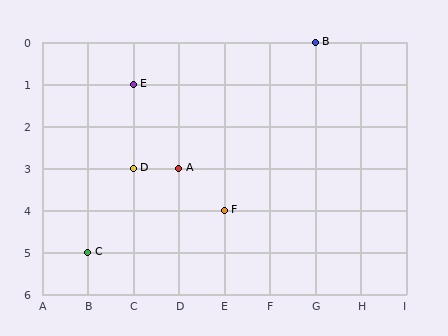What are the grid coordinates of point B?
Point B is at grid coordinates (G, 0).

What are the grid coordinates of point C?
Point C is at grid coordinates (B, 5).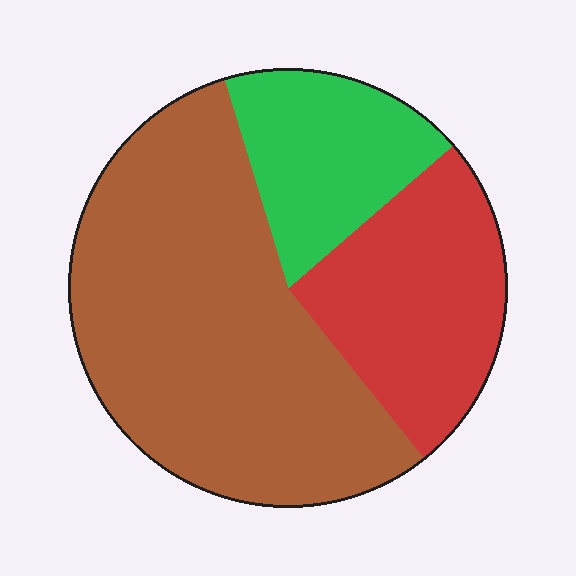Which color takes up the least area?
Green, at roughly 20%.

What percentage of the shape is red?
Red takes up about one quarter (1/4) of the shape.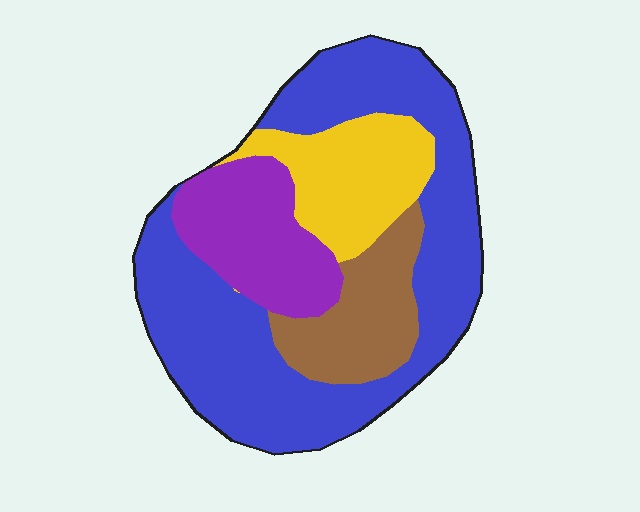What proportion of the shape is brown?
Brown covers roughly 15% of the shape.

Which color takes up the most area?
Blue, at roughly 50%.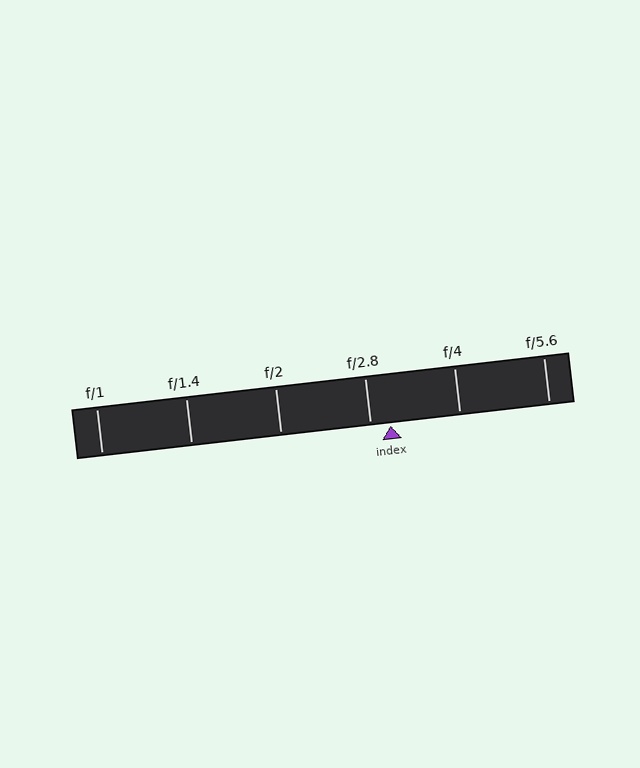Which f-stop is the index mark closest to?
The index mark is closest to f/2.8.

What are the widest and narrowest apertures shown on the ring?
The widest aperture shown is f/1 and the narrowest is f/5.6.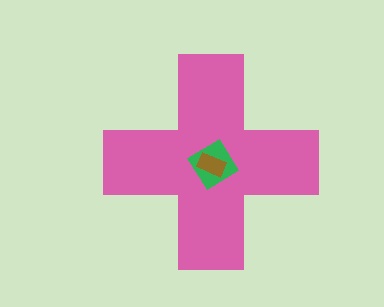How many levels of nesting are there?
3.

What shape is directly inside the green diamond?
The brown rectangle.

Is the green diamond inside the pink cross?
Yes.